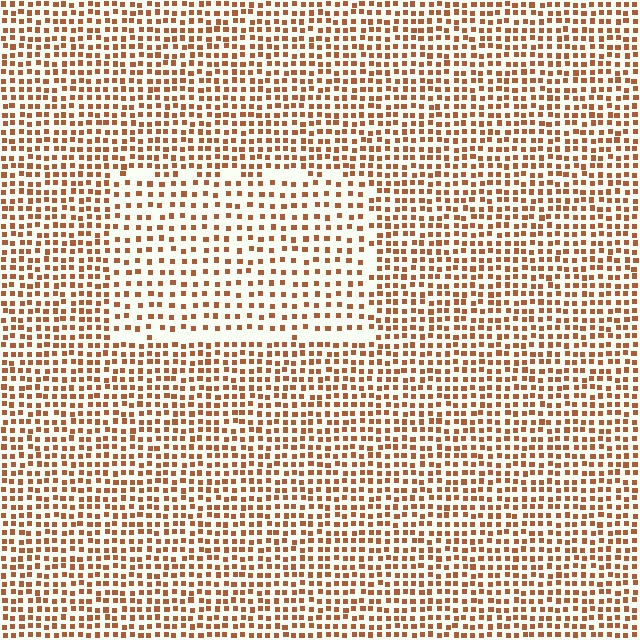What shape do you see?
I see a rectangle.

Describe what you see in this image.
The image contains small brown elements arranged at two different densities. A rectangle-shaped region is visible where the elements are less densely packed than the surrounding area.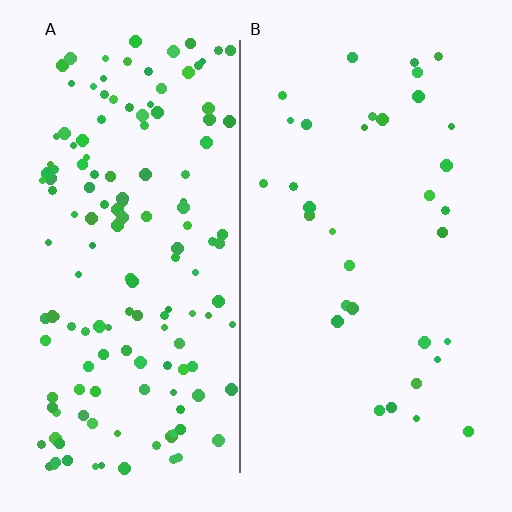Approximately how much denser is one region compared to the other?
Approximately 4.4× — region A over region B.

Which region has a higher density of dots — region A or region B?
A (the left).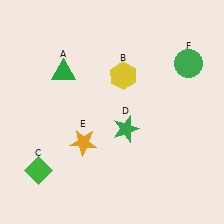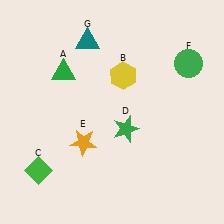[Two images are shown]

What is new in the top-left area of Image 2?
A teal triangle (G) was added in the top-left area of Image 2.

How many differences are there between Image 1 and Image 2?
There is 1 difference between the two images.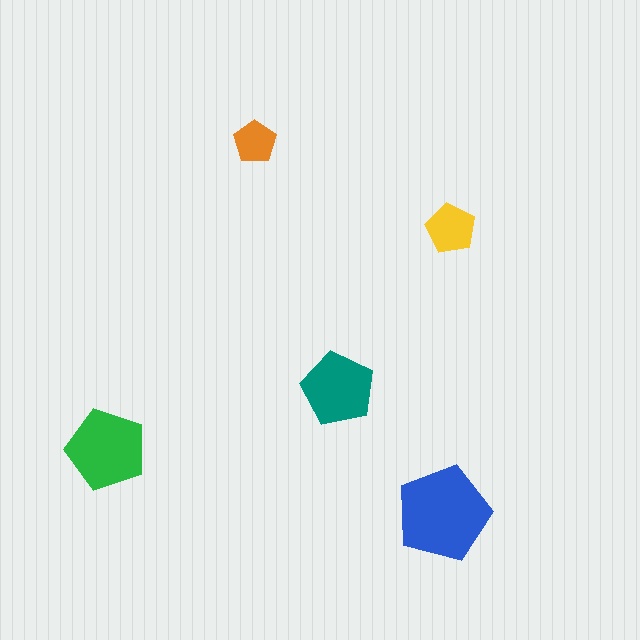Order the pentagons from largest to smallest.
the blue one, the green one, the teal one, the yellow one, the orange one.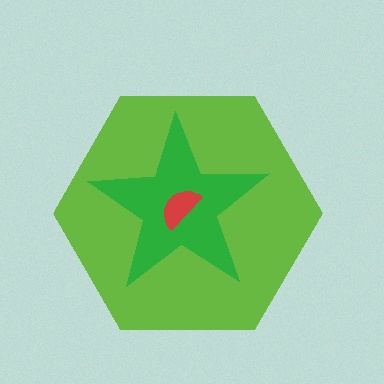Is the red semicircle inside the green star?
Yes.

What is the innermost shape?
The red semicircle.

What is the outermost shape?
The lime hexagon.